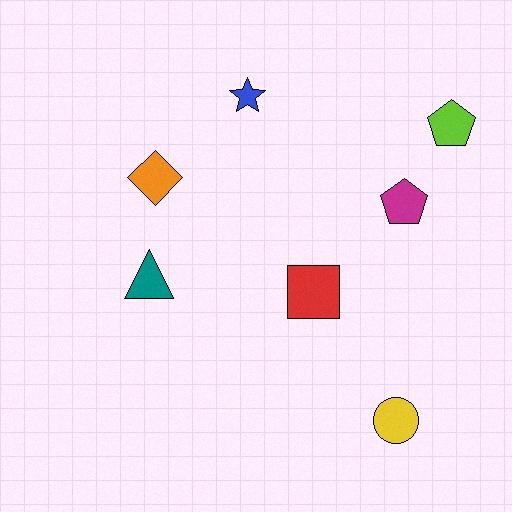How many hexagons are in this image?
There are no hexagons.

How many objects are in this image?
There are 7 objects.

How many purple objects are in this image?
There are no purple objects.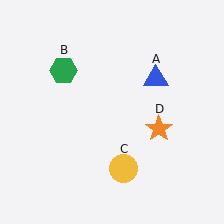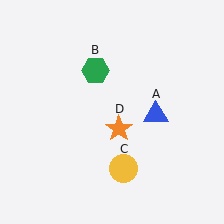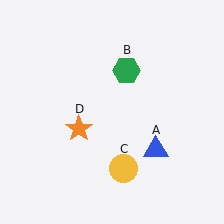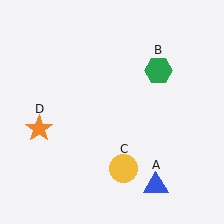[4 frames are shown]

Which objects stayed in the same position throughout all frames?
Yellow circle (object C) remained stationary.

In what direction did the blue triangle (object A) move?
The blue triangle (object A) moved down.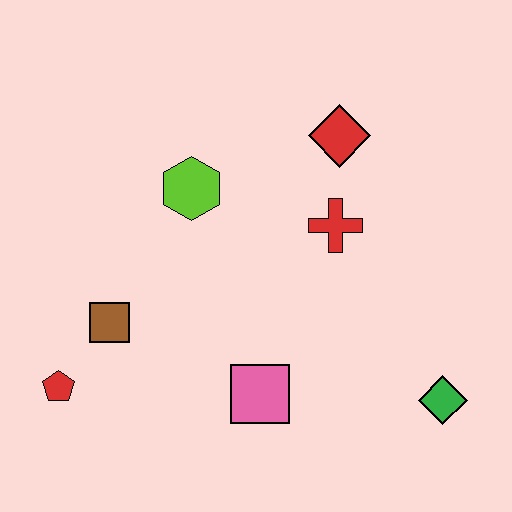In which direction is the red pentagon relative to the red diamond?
The red pentagon is to the left of the red diamond.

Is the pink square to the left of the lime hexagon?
No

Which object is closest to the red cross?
The red diamond is closest to the red cross.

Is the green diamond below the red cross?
Yes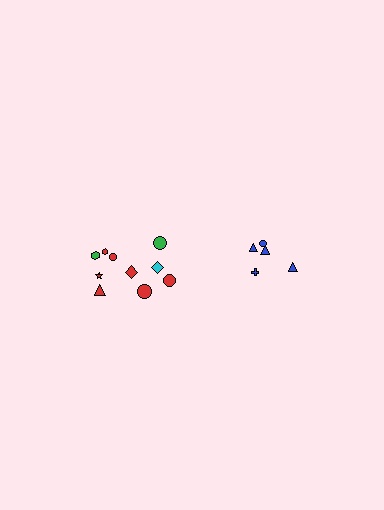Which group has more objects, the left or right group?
The left group.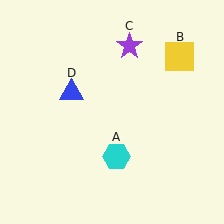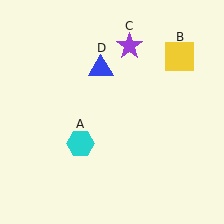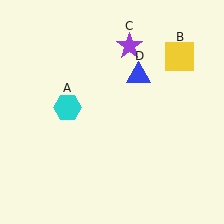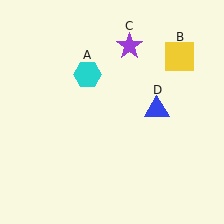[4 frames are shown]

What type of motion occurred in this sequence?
The cyan hexagon (object A), blue triangle (object D) rotated clockwise around the center of the scene.